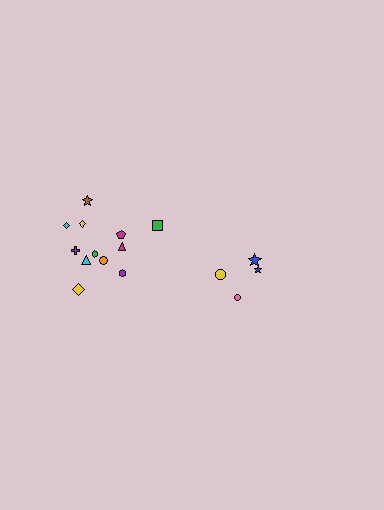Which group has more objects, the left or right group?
The left group.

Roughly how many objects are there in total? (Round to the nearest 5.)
Roughly 15 objects in total.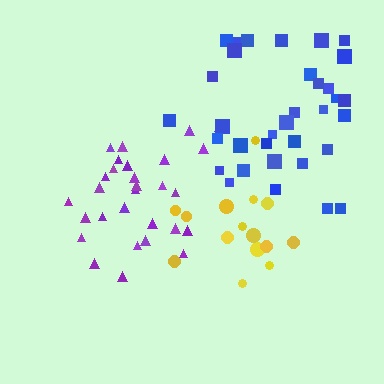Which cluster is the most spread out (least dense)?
Yellow.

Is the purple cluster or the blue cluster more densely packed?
Purple.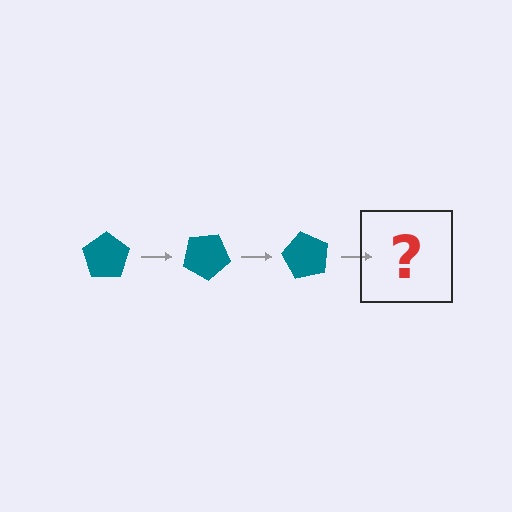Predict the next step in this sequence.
The next step is a teal pentagon rotated 90 degrees.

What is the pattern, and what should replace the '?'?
The pattern is that the pentagon rotates 30 degrees each step. The '?' should be a teal pentagon rotated 90 degrees.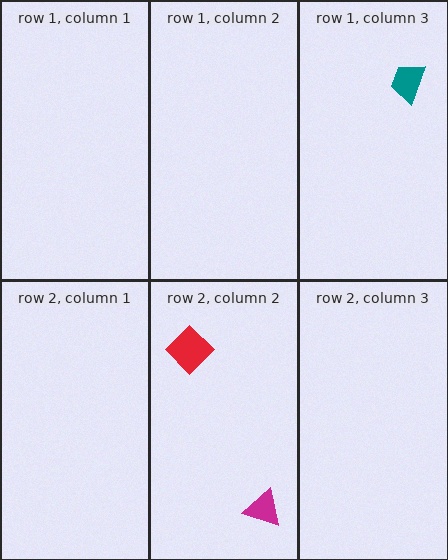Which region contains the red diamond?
The row 2, column 2 region.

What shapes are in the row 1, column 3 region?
The teal trapezoid.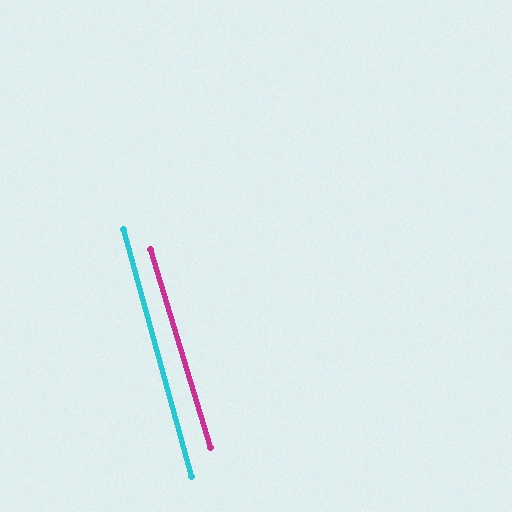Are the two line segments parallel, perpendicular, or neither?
Parallel — their directions differ by only 1.4°.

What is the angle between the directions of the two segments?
Approximately 1 degree.